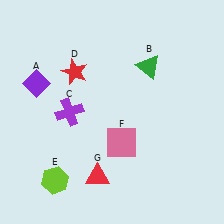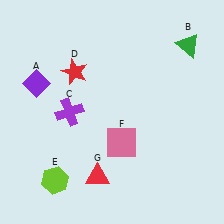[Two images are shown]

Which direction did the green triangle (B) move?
The green triangle (B) moved right.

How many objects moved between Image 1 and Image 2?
1 object moved between the two images.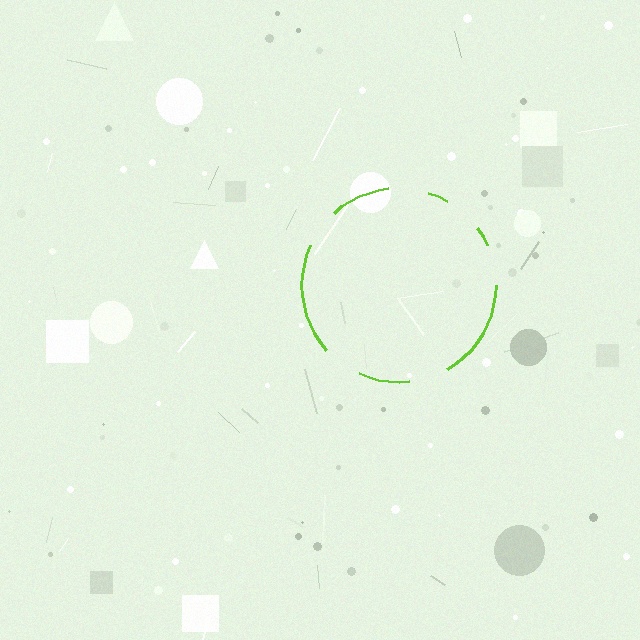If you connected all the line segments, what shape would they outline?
They would outline a circle.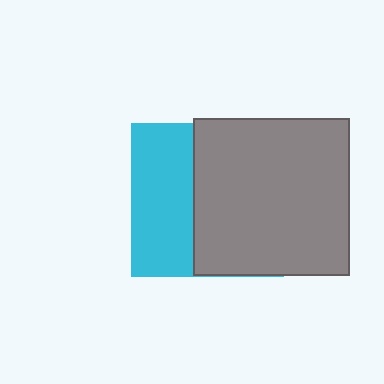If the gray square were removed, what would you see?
You would see the complete cyan square.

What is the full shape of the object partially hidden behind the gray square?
The partially hidden object is a cyan square.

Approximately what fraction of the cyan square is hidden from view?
Roughly 58% of the cyan square is hidden behind the gray square.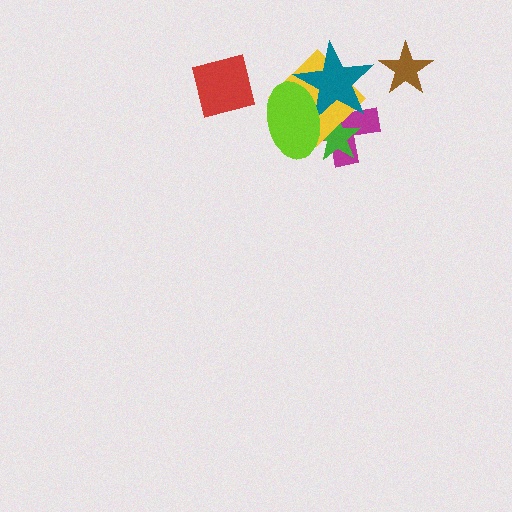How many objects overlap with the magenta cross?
4 objects overlap with the magenta cross.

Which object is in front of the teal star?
The lime ellipse is in front of the teal star.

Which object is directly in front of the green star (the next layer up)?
The yellow diamond is directly in front of the green star.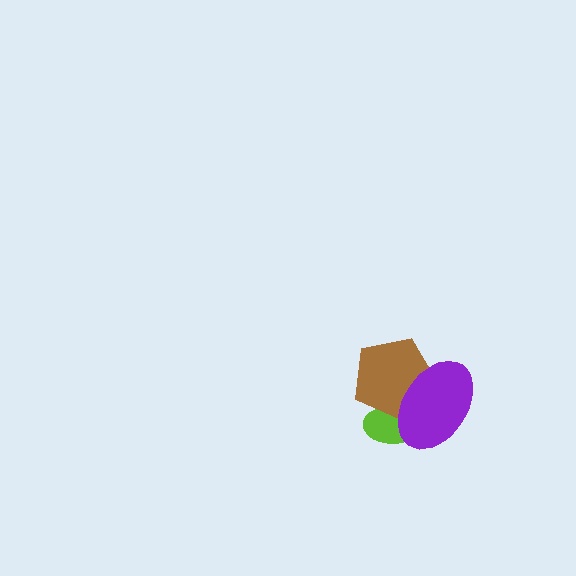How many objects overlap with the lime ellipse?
2 objects overlap with the lime ellipse.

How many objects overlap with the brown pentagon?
2 objects overlap with the brown pentagon.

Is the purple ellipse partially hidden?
No, no other shape covers it.